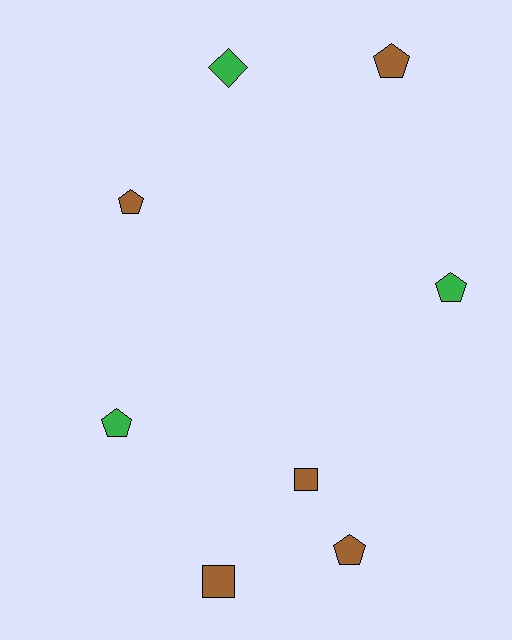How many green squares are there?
There are no green squares.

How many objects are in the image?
There are 8 objects.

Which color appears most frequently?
Brown, with 5 objects.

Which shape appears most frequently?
Pentagon, with 5 objects.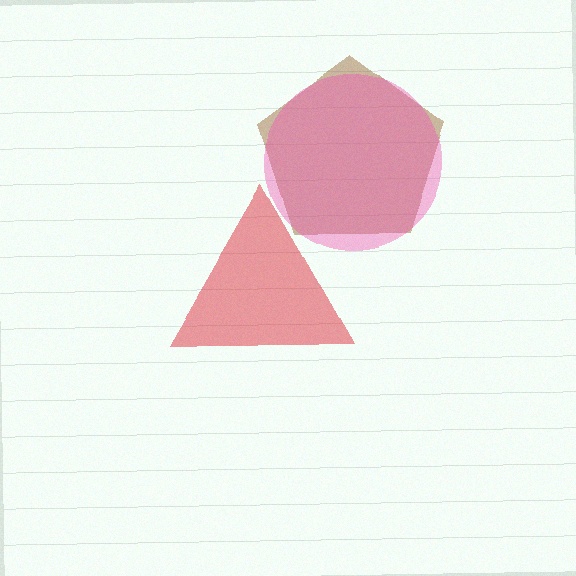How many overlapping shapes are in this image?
There are 3 overlapping shapes in the image.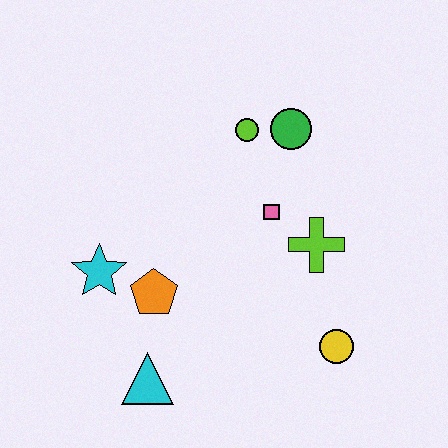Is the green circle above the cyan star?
Yes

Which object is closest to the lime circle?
The green circle is closest to the lime circle.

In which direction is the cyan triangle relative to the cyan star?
The cyan triangle is below the cyan star.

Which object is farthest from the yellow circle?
The cyan star is farthest from the yellow circle.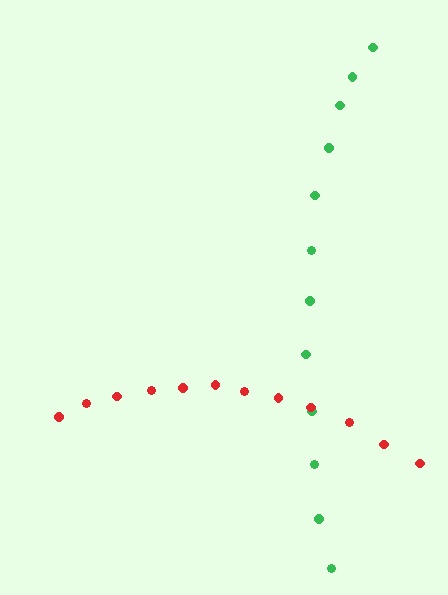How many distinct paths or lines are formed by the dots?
There are 2 distinct paths.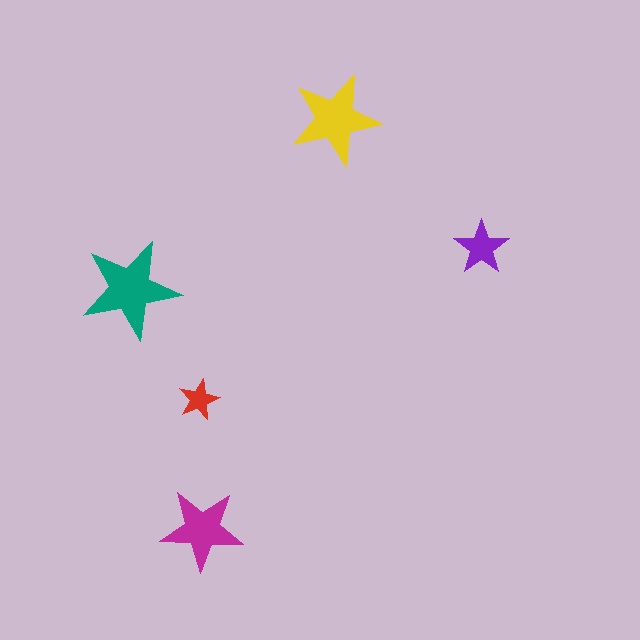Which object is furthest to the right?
The purple star is rightmost.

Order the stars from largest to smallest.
the teal one, the yellow one, the magenta one, the purple one, the red one.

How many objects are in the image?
There are 5 objects in the image.